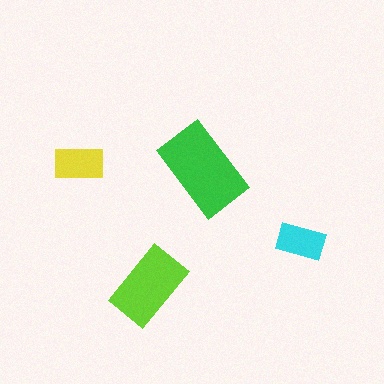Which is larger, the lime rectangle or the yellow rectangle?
The lime one.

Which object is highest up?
The yellow rectangle is topmost.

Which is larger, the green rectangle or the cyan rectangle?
The green one.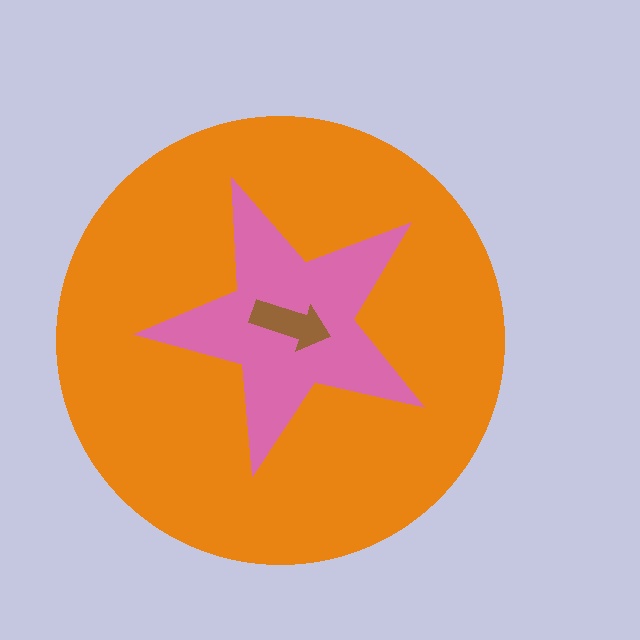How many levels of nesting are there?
3.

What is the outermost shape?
The orange circle.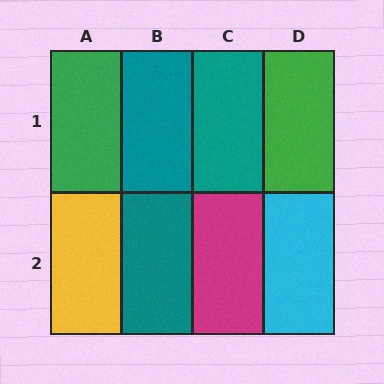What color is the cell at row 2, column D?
Cyan.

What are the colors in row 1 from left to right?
Green, teal, teal, green.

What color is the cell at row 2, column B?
Teal.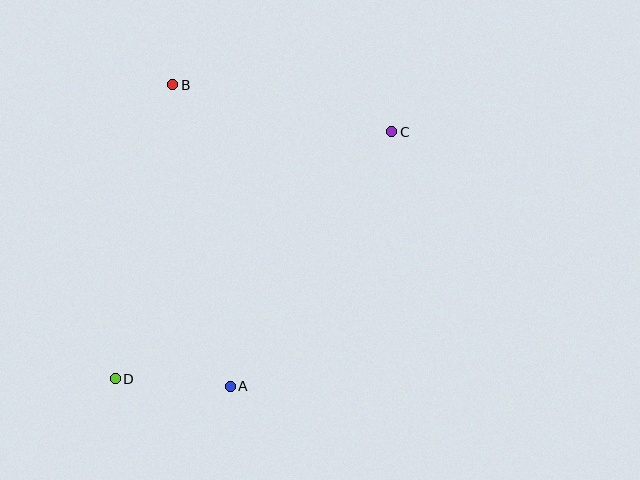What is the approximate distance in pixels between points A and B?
The distance between A and B is approximately 307 pixels.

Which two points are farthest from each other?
Points C and D are farthest from each other.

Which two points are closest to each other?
Points A and D are closest to each other.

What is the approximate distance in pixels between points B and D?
The distance between B and D is approximately 300 pixels.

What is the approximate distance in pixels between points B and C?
The distance between B and C is approximately 224 pixels.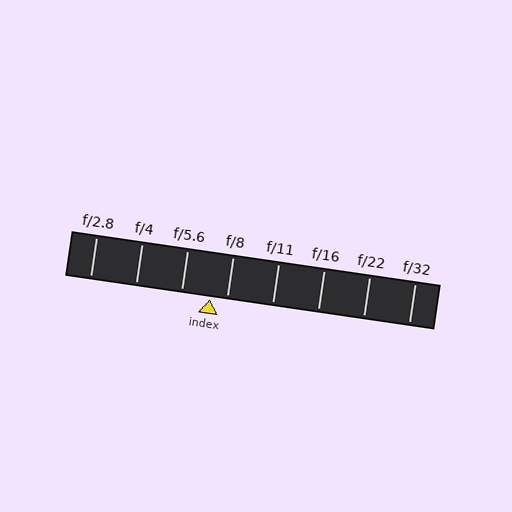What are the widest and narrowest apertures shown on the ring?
The widest aperture shown is f/2.8 and the narrowest is f/32.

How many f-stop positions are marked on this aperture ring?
There are 8 f-stop positions marked.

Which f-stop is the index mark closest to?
The index mark is closest to f/8.